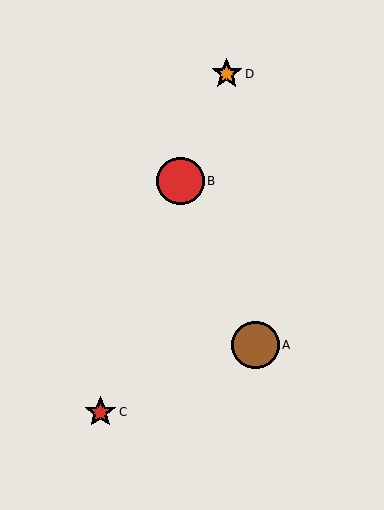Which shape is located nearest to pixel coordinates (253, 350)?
The brown circle (labeled A) at (256, 345) is nearest to that location.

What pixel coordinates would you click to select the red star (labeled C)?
Click at (100, 412) to select the red star C.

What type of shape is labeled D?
Shape D is an orange star.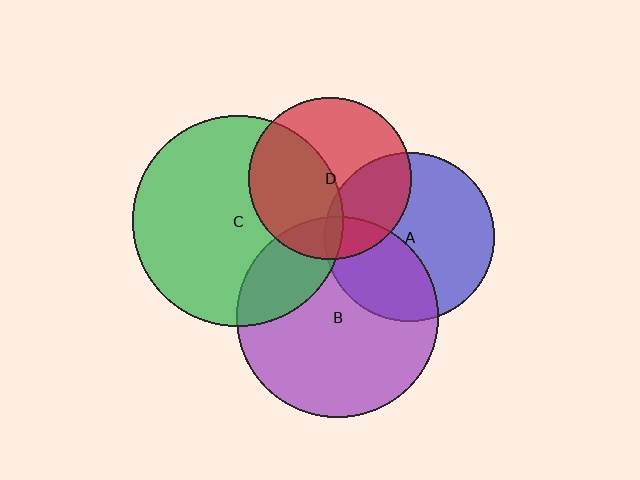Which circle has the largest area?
Circle C (green).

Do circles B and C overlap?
Yes.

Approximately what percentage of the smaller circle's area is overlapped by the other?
Approximately 20%.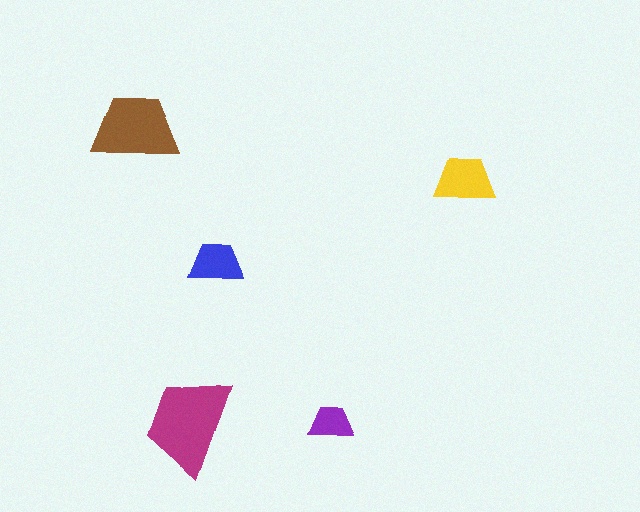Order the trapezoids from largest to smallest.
the magenta one, the brown one, the yellow one, the blue one, the purple one.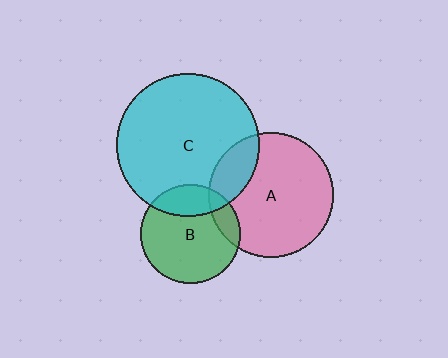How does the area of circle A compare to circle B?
Approximately 1.6 times.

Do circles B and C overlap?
Yes.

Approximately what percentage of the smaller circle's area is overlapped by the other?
Approximately 25%.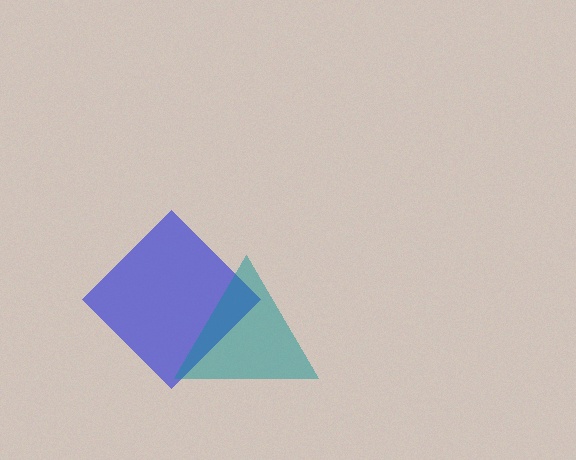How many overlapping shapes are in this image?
There are 2 overlapping shapes in the image.